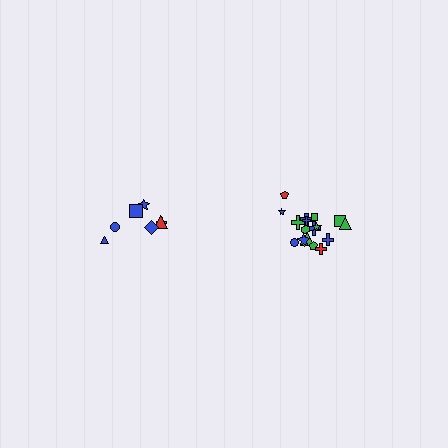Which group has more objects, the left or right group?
The right group.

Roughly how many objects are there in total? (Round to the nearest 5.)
Roughly 25 objects in total.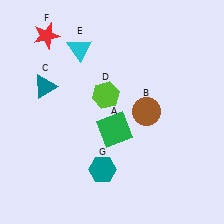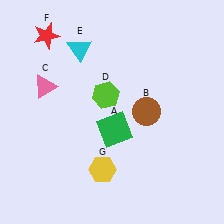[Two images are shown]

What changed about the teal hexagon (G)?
In Image 1, G is teal. In Image 2, it changed to yellow.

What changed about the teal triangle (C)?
In Image 1, C is teal. In Image 2, it changed to pink.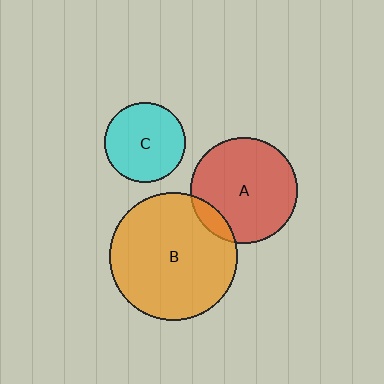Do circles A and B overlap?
Yes.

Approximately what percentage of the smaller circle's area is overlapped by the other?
Approximately 10%.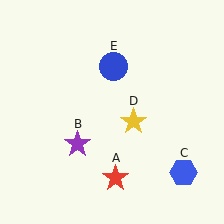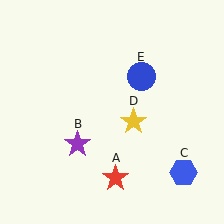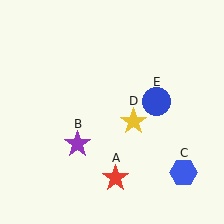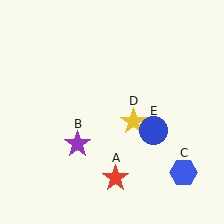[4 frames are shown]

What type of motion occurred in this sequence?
The blue circle (object E) rotated clockwise around the center of the scene.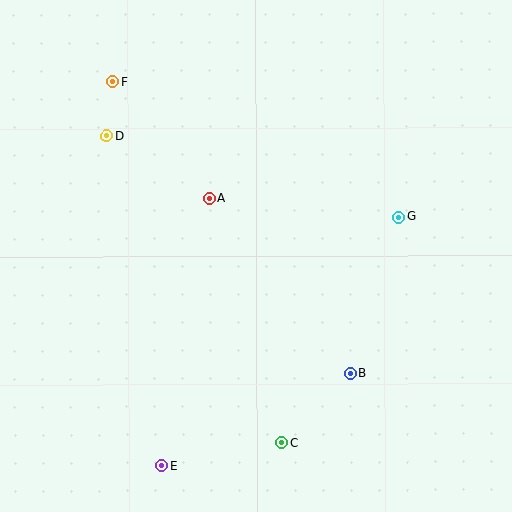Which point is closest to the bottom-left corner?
Point E is closest to the bottom-left corner.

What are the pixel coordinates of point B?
Point B is at (351, 373).